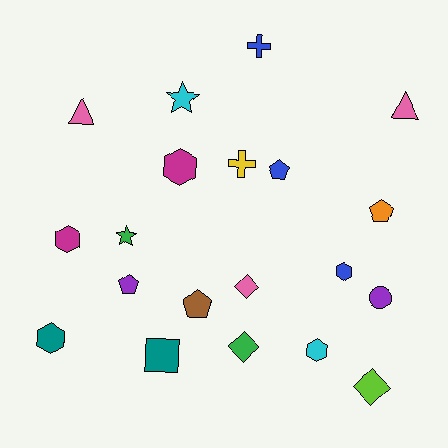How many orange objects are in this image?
There is 1 orange object.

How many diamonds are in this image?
There are 3 diamonds.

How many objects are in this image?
There are 20 objects.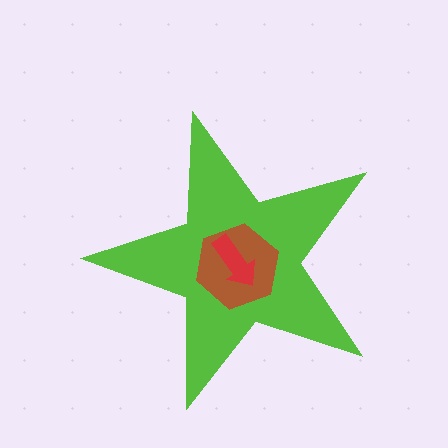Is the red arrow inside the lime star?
Yes.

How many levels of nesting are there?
3.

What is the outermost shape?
The lime star.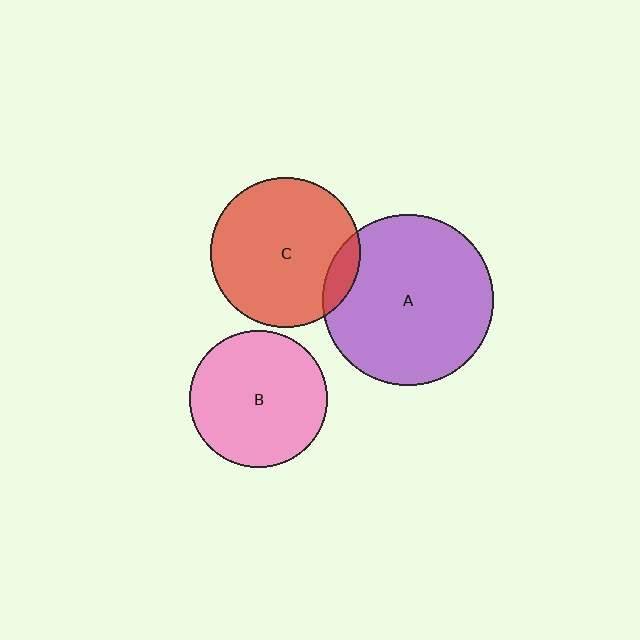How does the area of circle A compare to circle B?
Approximately 1.5 times.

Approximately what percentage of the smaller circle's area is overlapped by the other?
Approximately 10%.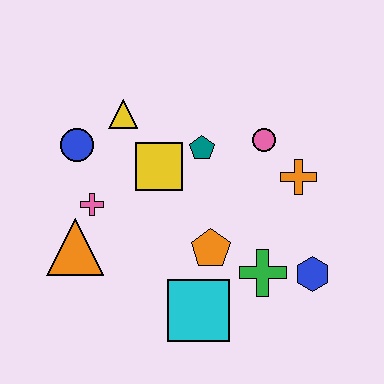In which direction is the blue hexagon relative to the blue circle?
The blue hexagon is to the right of the blue circle.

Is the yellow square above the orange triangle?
Yes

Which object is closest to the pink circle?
The orange cross is closest to the pink circle.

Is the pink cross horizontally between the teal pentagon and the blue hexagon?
No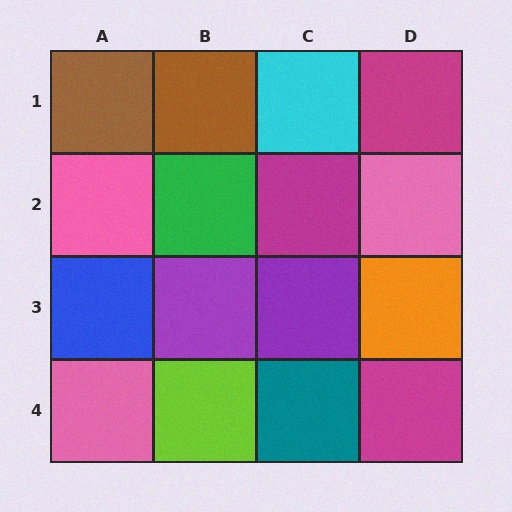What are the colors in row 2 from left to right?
Pink, green, magenta, pink.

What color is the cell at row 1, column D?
Magenta.